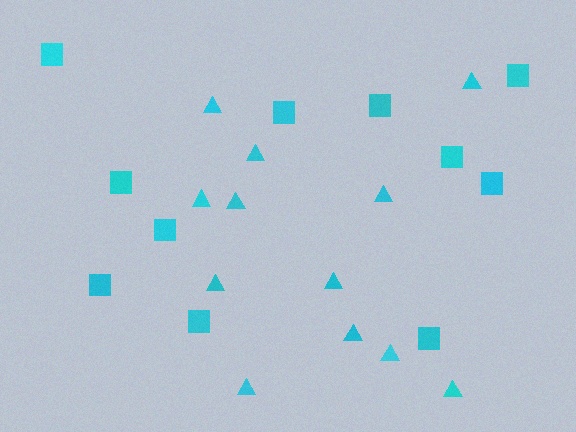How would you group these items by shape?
There are 2 groups: one group of triangles (12) and one group of squares (11).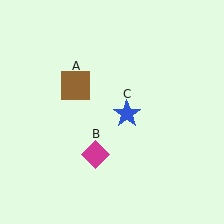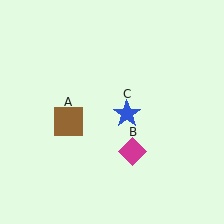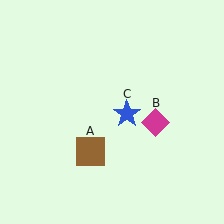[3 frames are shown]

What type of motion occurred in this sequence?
The brown square (object A), magenta diamond (object B) rotated counterclockwise around the center of the scene.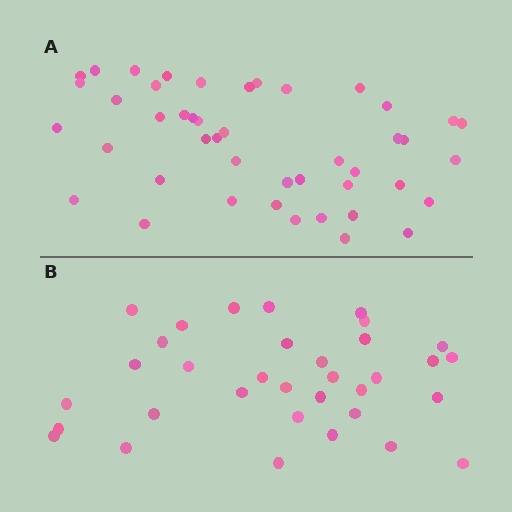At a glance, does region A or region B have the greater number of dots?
Region A (the top region) has more dots.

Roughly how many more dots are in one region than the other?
Region A has roughly 12 or so more dots than region B.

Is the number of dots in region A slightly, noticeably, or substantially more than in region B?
Region A has noticeably more, but not dramatically so. The ratio is roughly 1.3 to 1.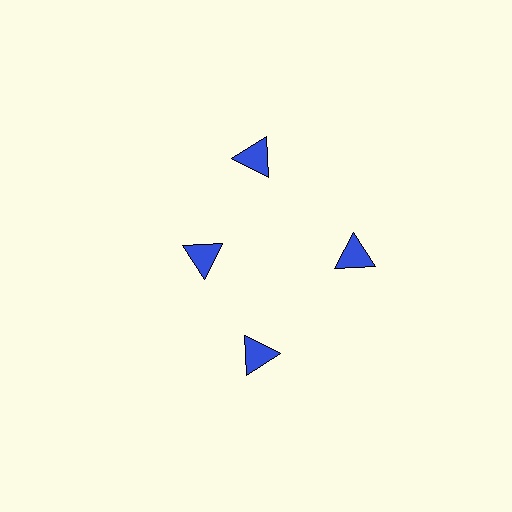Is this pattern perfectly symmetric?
No. The 4 blue triangles are arranged in a ring, but one element near the 9 o'clock position is pulled inward toward the center, breaking the 4-fold rotational symmetry.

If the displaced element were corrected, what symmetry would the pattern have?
It would have 4-fold rotational symmetry — the pattern would map onto itself every 90 degrees.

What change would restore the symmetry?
The symmetry would be restored by moving it outward, back onto the ring so that all 4 triangles sit at equal angles and equal distance from the center.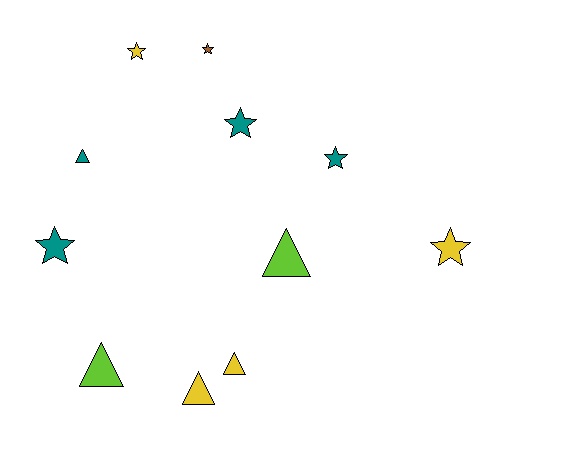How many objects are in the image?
There are 11 objects.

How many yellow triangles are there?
There are 2 yellow triangles.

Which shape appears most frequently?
Star, with 6 objects.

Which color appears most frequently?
Yellow, with 4 objects.